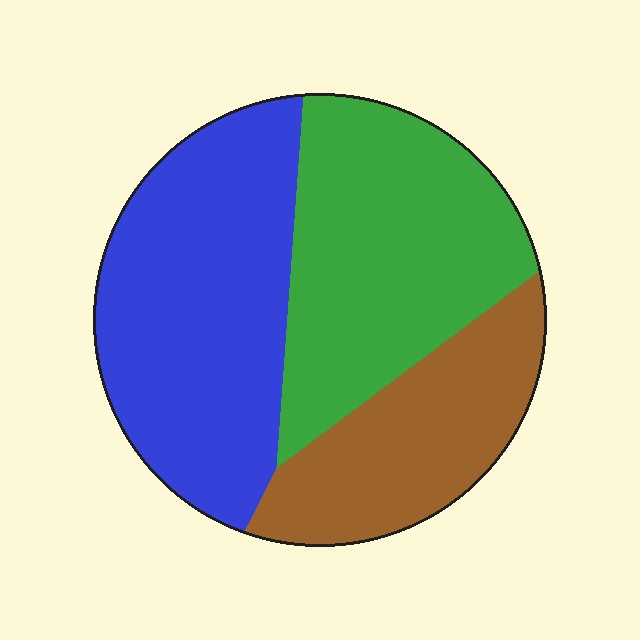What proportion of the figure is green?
Green takes up about three eighths (3/8) of the figure.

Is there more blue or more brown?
Blue.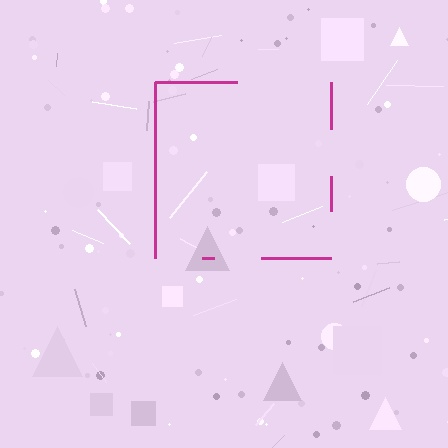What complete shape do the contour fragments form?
The contour fragments form a square.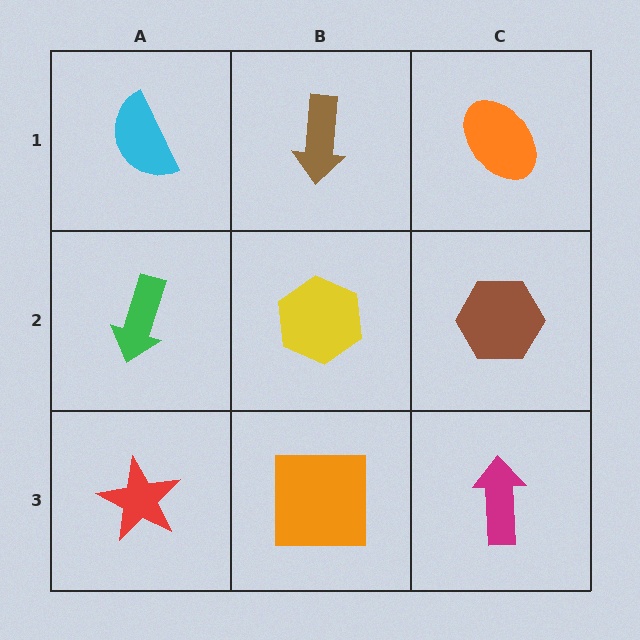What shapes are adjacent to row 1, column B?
A yellow hexagon (row 2, column B), a cyan semicircle (row 1, column A), an orange ellipse (row 1, column C).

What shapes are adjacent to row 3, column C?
A brown hexagon (row 2, column C), an orange square (row 3, column B).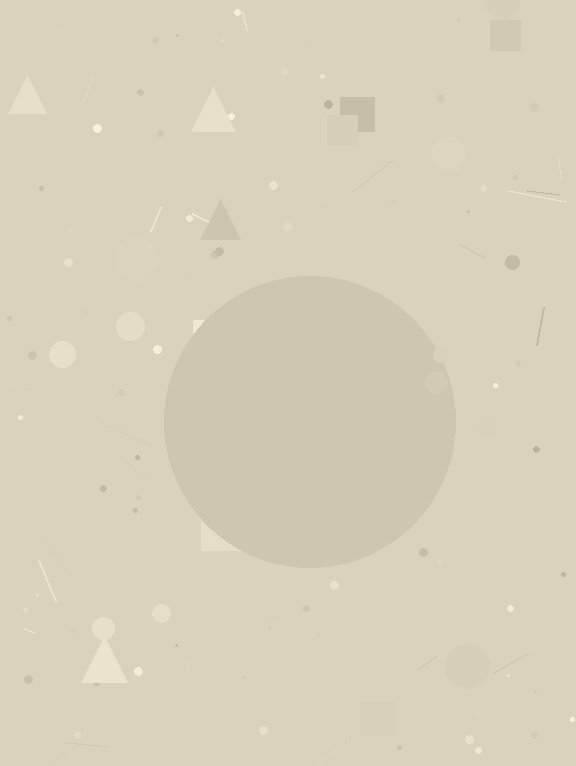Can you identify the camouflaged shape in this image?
The camouflaged shape is a circle.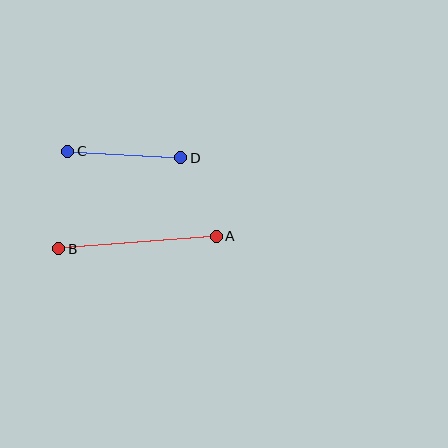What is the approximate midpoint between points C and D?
The midpoint is at approximately (124, 154) pixels.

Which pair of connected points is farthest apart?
Points A and B are farthest apart.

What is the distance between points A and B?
The distance is approximately 158 pixels.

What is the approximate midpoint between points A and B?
The midpoint is at approximately (138, 243) pixels.